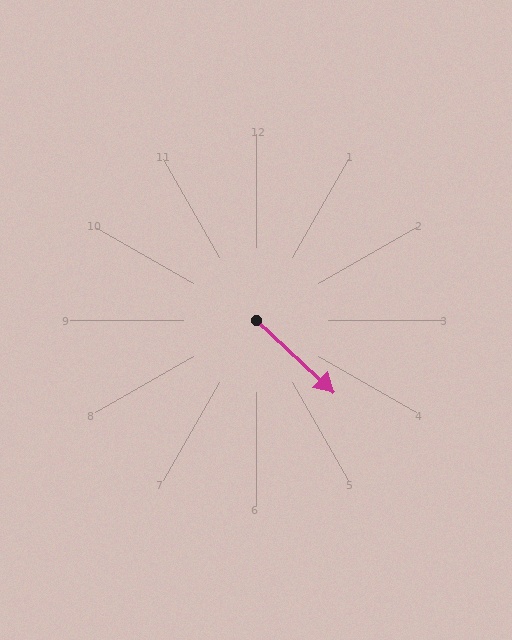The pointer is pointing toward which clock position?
Roughly 4 o'clock.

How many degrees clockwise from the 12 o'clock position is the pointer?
Approximately 133 degrees.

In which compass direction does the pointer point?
Southeast.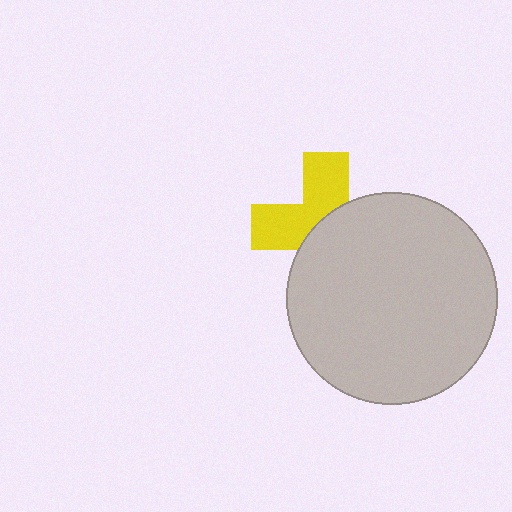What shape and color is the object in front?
The object in front is a light gray circle.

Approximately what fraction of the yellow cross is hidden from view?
Roughly 54% of the yellow cross is hidden behind the light gray circle.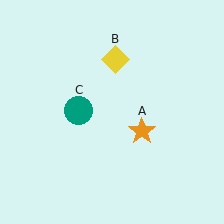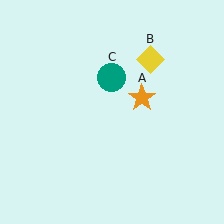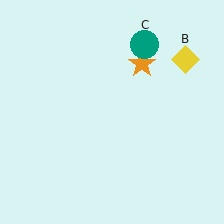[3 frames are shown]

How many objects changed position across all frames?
3 objects changed position: orange star (object A), yellow diamond (object B), teal circle (object C).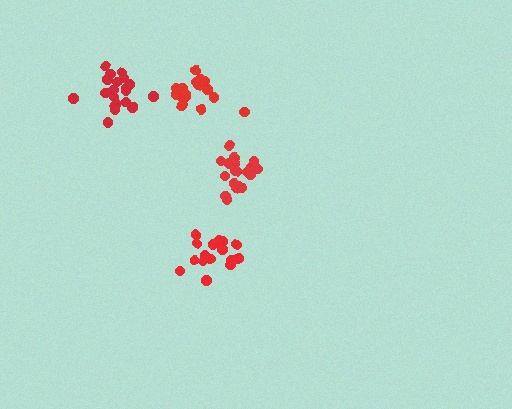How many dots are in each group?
Group 1: 17 dots, Group 2: 17 dots, Group 3: 20 dots, Group 4: 20 dots (74 total).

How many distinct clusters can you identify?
There are 4 distinct clusters.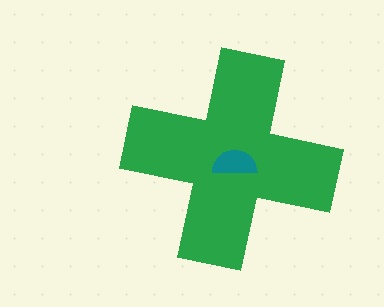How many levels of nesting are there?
2.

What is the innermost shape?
The teal semicircle.